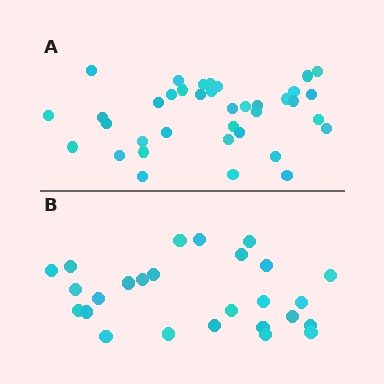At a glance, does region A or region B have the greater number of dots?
Region A (the top region) has more dots.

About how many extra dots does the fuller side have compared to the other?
Region A has roughly 12 or so more dots than region B.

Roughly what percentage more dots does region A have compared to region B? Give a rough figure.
About 40% more.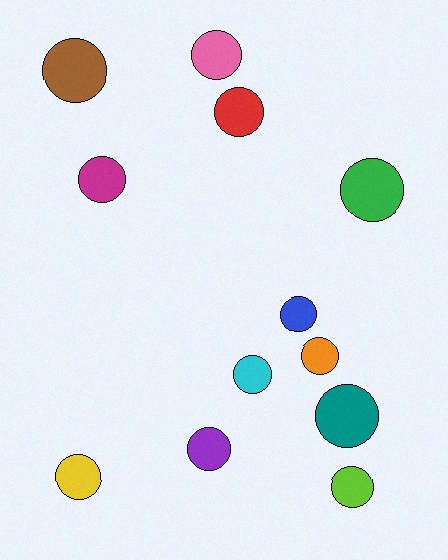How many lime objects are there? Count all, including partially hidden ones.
There is 1 lime object.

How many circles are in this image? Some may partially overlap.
There are 12 circles.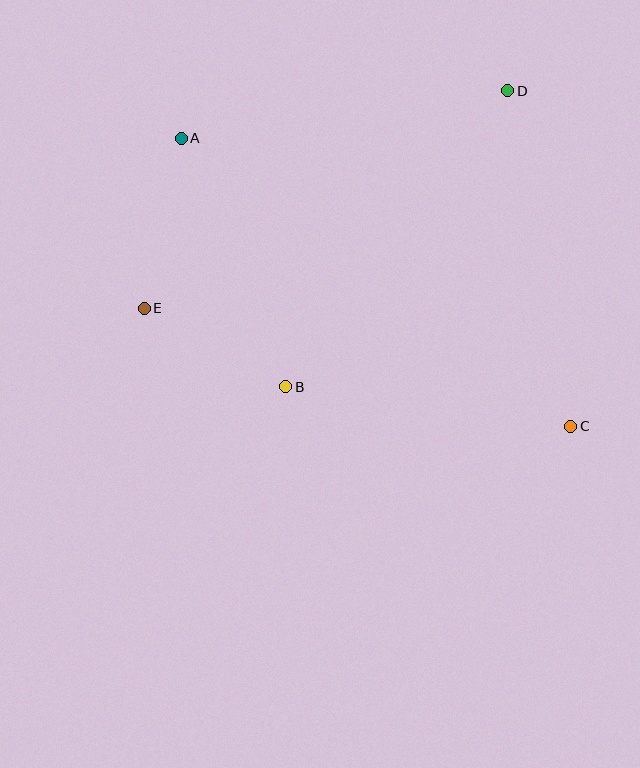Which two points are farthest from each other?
Points A and C are farthest from each other.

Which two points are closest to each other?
Points B and E are closest to each other.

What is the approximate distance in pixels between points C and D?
The distance between C and D is approximately 341 pixels.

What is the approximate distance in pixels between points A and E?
The distance between A and E is approximately 174 pixels.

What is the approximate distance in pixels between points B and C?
The distance between B and C is approximately 288 pixels.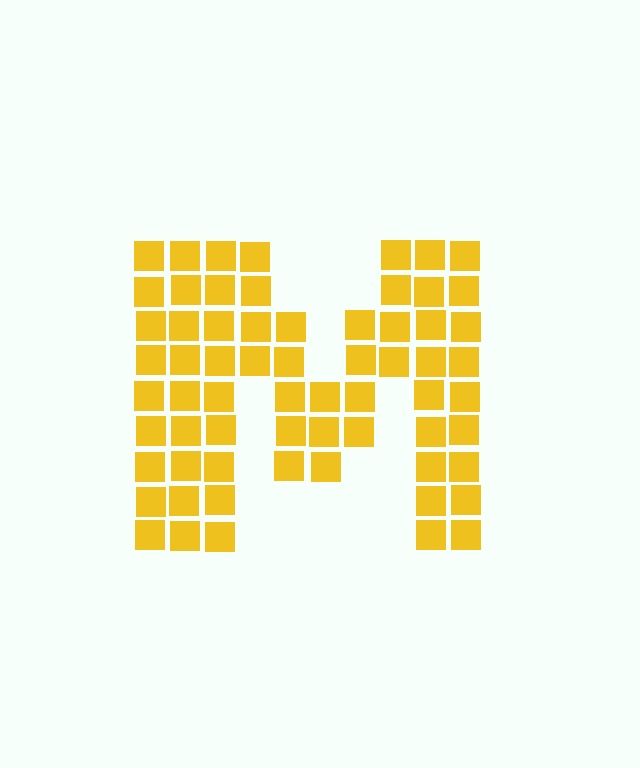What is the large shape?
The large shape is the letter M.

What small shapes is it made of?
It is made of small squares.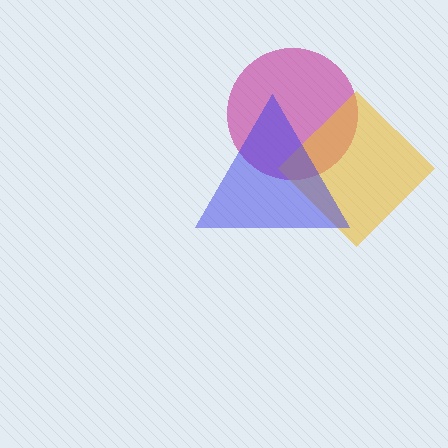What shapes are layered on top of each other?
The layered shapes are: a magenta circle, a yellow diamond, a blue triangle.